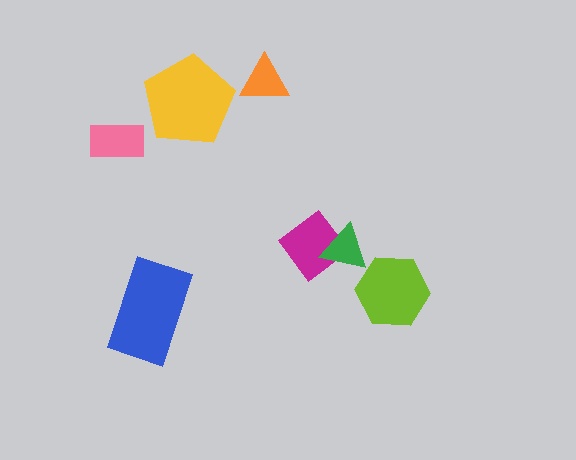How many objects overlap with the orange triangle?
0 objects overlap with the orange triangle.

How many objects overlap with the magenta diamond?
1 object overlaps with the magenta diamond.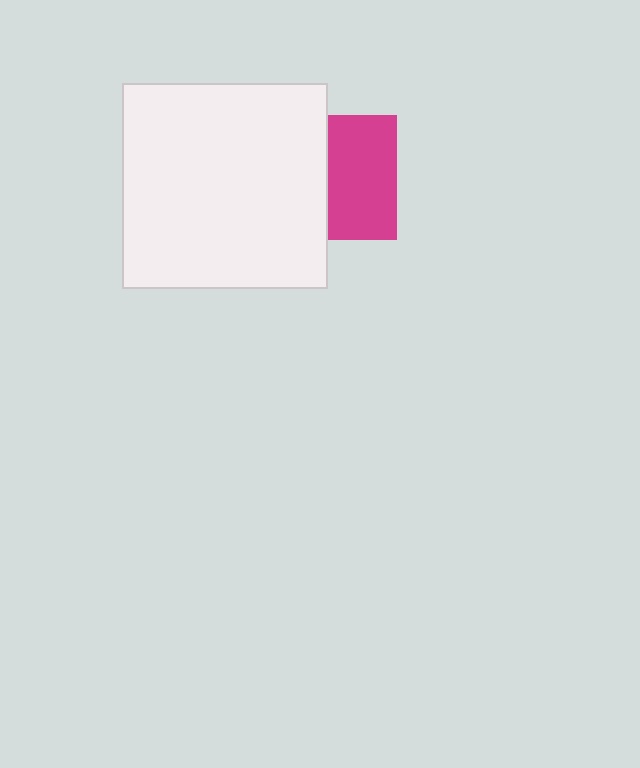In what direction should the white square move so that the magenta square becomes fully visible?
The white square should move left. That is the shortest direction to clear the overlap and leave the magenta square fully visible.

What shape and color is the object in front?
The object in front is a white square.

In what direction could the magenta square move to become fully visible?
The magenta square could move right. That would shift it out from behind the white square entirely.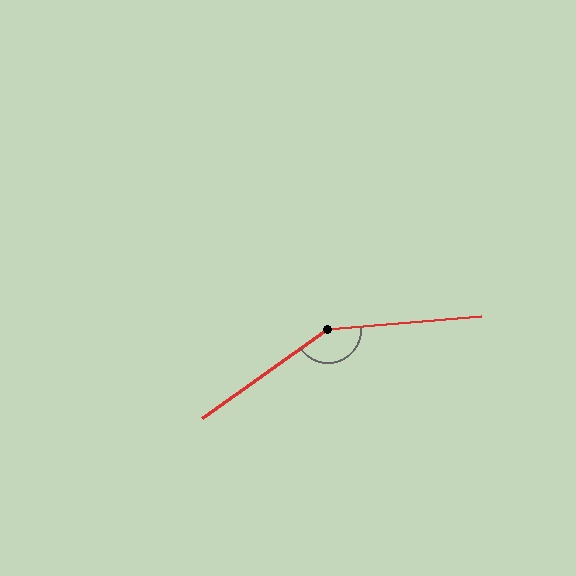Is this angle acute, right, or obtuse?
It is obtuse.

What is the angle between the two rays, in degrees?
Approximately 149 degrees.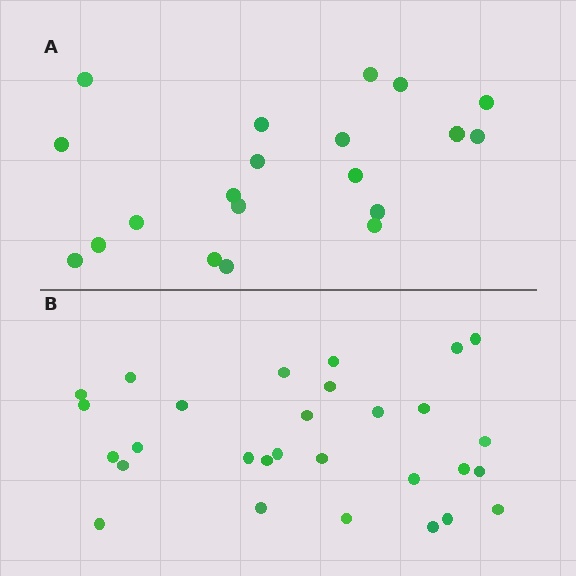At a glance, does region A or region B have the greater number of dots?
Region B (the bottom region) has more dots.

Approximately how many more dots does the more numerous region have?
Region B has roughly 8 or so more dots than region A.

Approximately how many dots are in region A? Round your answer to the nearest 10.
About 20 dots.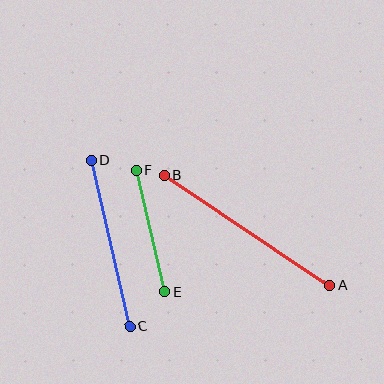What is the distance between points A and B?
The distance is approximately 199 pixels.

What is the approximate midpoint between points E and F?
The midpoint is at approximately (151, 231) pixels.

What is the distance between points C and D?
The distance is approximately 170 pixels.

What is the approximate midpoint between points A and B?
The midpoint is at approximately (247, 230) pixels.